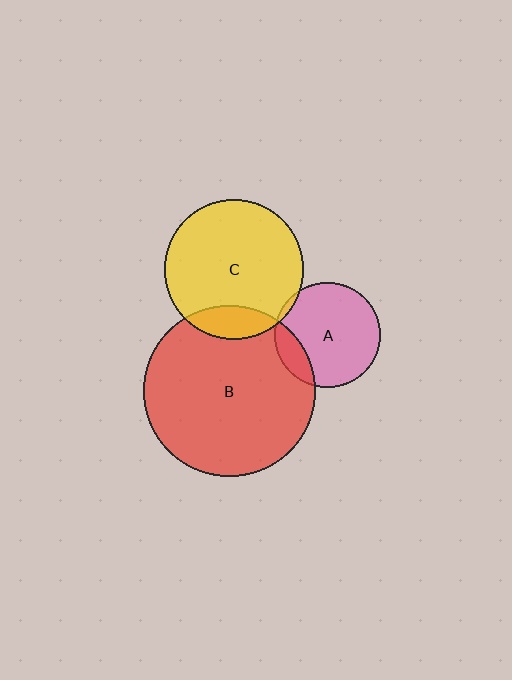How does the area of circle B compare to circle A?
Approximately 2.6 times.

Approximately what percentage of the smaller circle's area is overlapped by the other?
Approximately 15%.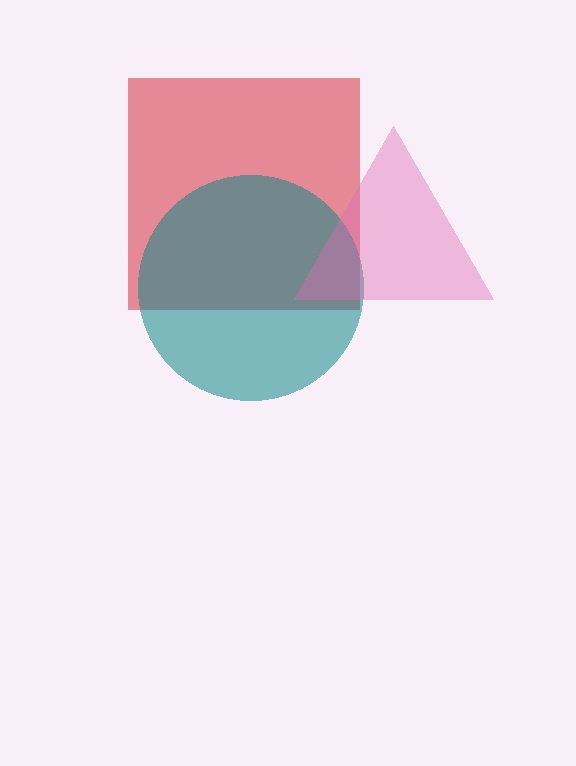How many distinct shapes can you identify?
There are 3 distinct shapes: a red square, a teal circle, a pink triangle.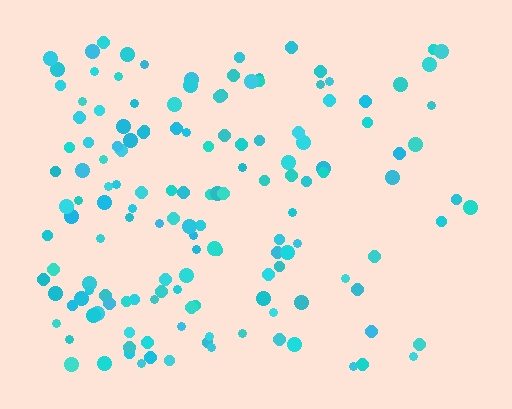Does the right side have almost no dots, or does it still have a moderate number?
Still a moderate number, just noticeably fewer than the left.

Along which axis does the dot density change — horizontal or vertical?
Horizontal.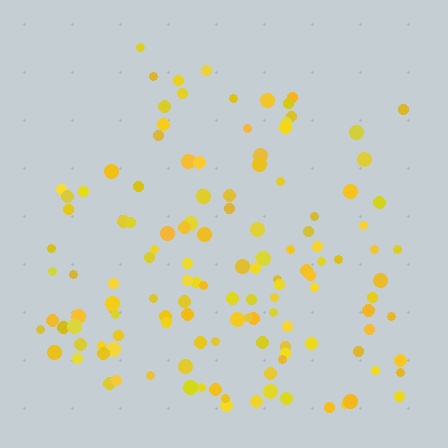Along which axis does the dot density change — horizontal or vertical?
Vertical.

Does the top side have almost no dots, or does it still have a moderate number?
Still a moderate number, just noticeably fewer than the bottom.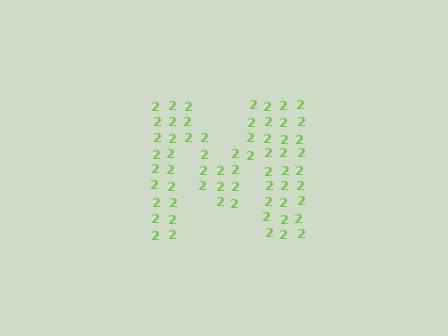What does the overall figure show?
The overall figure shows the letter M.